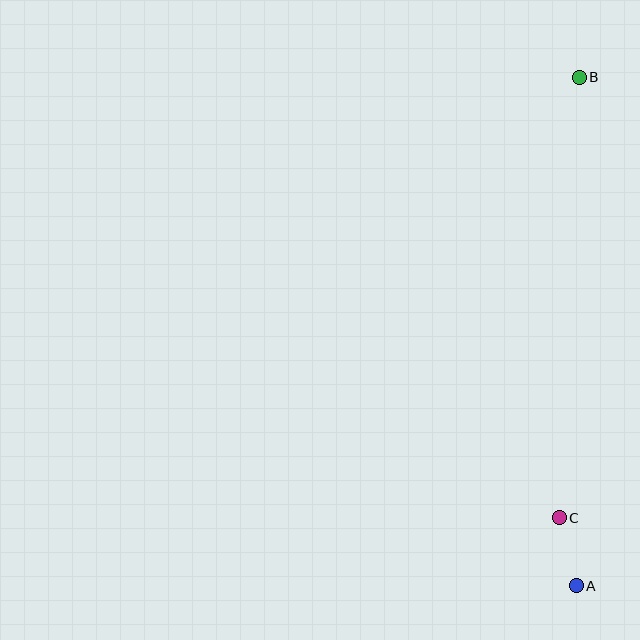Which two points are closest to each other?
Points A and C are closest to each other.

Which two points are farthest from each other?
Points A and B are farthest from each other.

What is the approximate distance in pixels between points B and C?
The distance between B and C is approximately 441 pixels.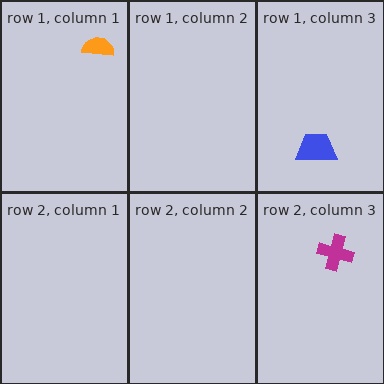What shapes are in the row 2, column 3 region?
The magenta cross.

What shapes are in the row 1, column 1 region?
The orange semicircle.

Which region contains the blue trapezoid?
The row 1, column 3 region.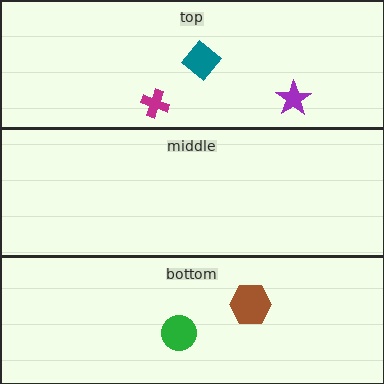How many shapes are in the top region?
3.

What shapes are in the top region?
The purple star, the magenta cross, the teal diamond.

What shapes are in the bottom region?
The green circle, the brown hexagon.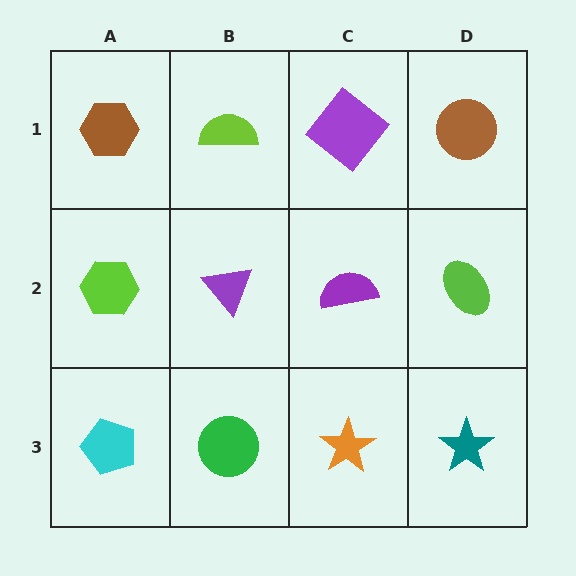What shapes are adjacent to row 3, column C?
A purple semicircle (row 2, column C), a green circle (row 3, column B), a teal star (row 3, column D).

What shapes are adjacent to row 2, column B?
A lime semicircle (row 1, column B), a green circle (row 3, column B), a lime hexagon (row 2, column A), a purple semicircle (row 2, column C).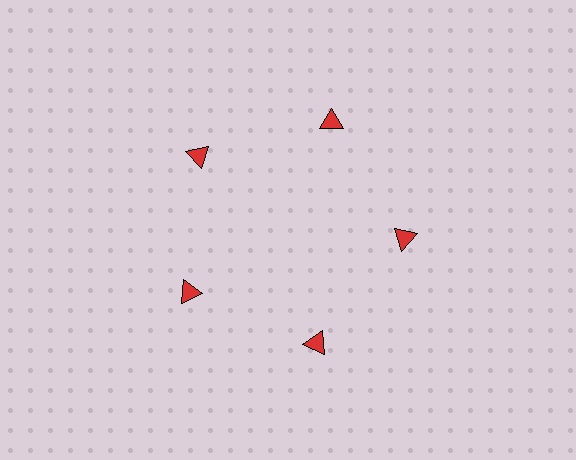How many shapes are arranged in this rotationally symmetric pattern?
There are 5 shapes, arranged in 5 groups of 1.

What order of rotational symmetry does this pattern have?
This pattern has 5-fold rotational symmetry.